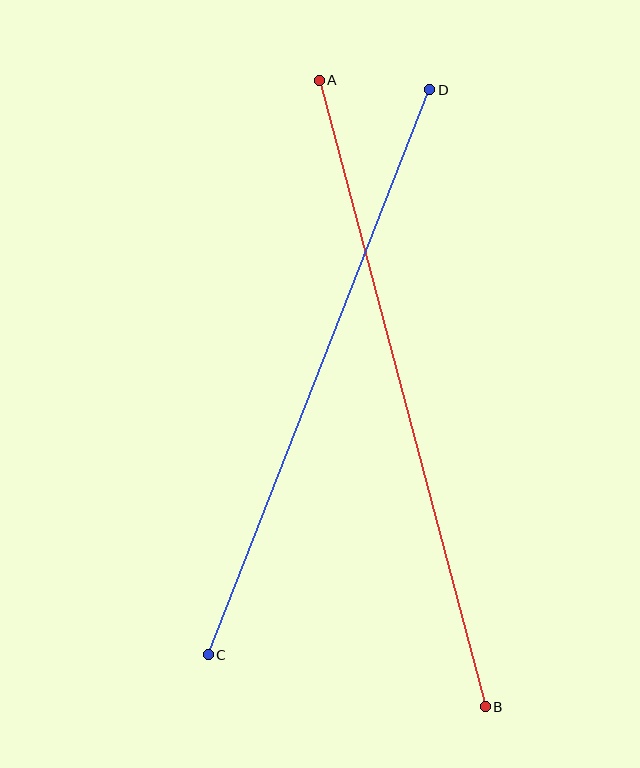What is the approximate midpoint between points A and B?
The midpoint is at approximately (402, 393) pixels.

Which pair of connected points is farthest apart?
Points A and B are farthest apart.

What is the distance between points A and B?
The distance is approximately 648 pixels.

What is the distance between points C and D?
The distance is approximately 607 pixels.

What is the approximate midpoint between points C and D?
The midpoint is at approximately (319, 372) pixels.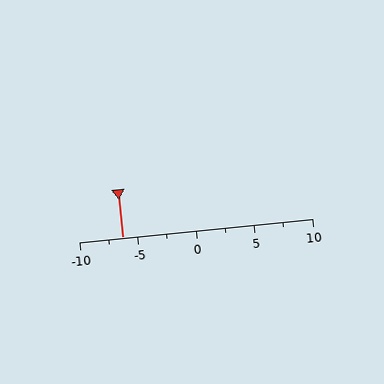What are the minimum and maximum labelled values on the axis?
The axis runs from -10 to 10.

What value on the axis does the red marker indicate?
The marker indicates approximately -6.2.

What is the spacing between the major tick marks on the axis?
The major ticks are spaced 5 apart.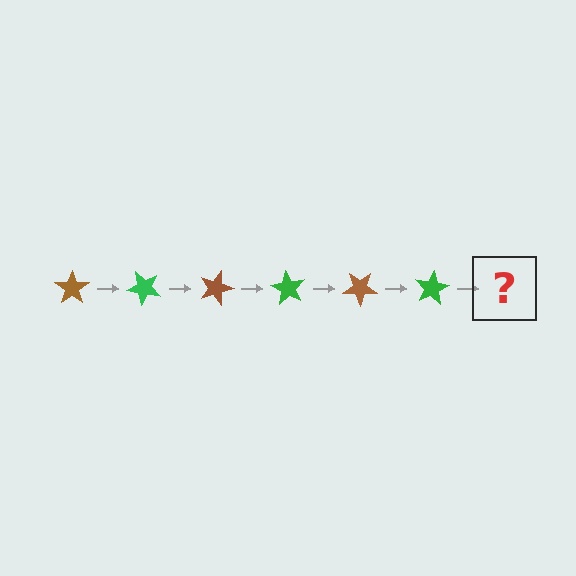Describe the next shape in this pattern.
It should be a brown star, rotated 270 degrees from the start.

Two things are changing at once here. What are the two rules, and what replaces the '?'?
The two rules are that it rotates 45 degrees each step and the color cycles through brown and green. The '?' should be a brown star, rotated 270 degrees from the start.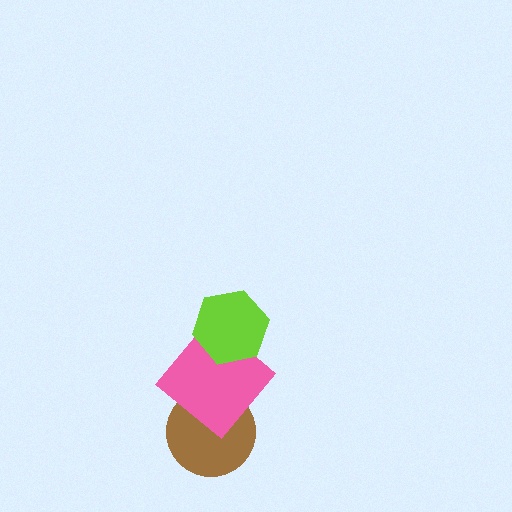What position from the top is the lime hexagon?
The lime hexagon is 1st from the top.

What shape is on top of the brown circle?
The pink diamond is on top of the brown circle.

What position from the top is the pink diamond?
The pink diamond is 2nd from the top.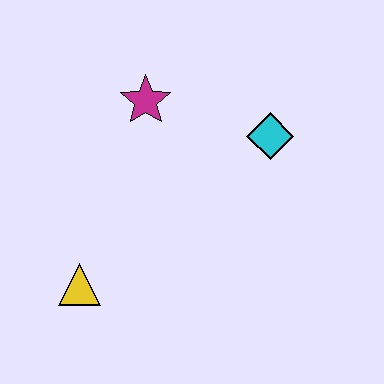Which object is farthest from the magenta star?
The yellow triangle is farthest from the magenta star.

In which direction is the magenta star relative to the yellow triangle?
The magenta star is above the yellow triangle.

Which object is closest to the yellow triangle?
The magenta star is closest to the yellow triangle.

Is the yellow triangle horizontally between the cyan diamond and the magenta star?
No